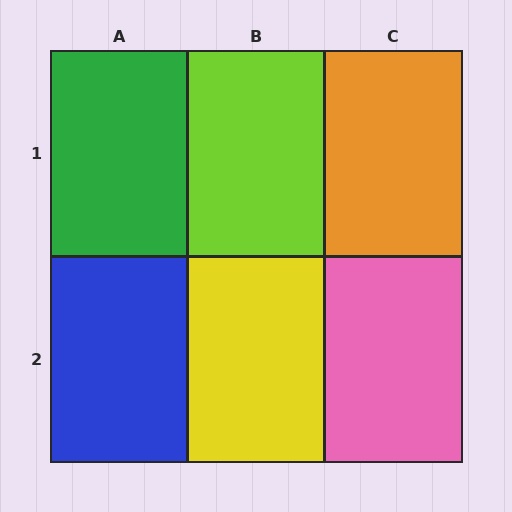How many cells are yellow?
1 cell is yellow.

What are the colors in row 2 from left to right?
Blue, yellow, pink.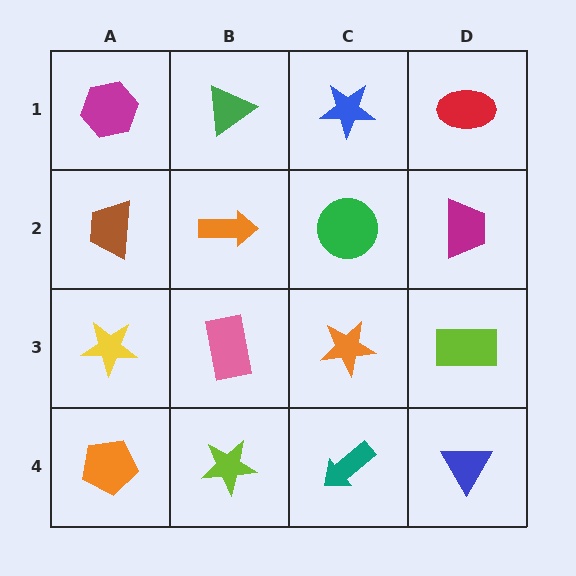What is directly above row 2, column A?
A magenta hexagon.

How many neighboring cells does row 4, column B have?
3.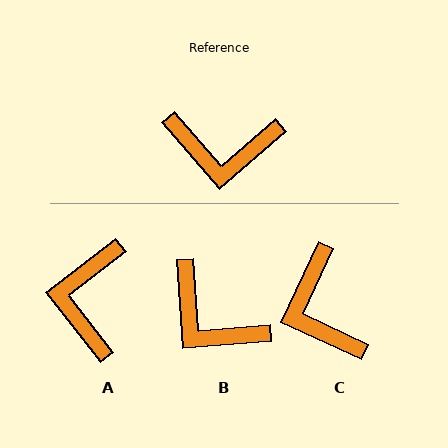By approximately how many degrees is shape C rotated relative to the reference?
Approximately 66 degrees clockwise.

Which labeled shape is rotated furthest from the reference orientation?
A, about 93 degrees away.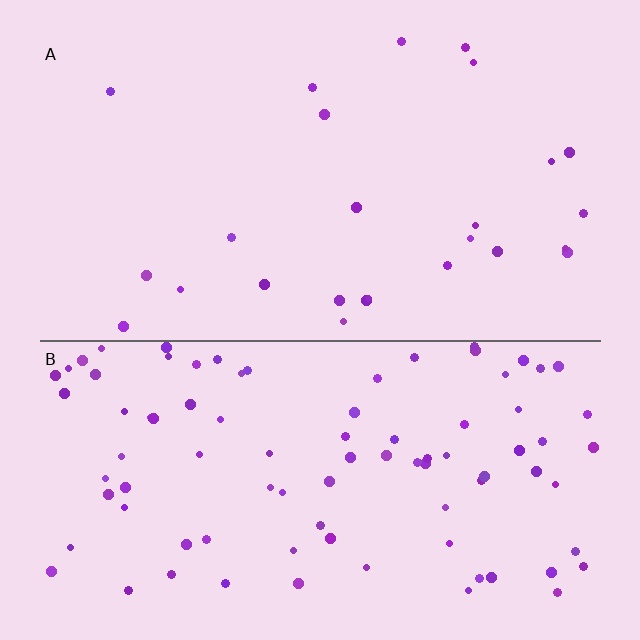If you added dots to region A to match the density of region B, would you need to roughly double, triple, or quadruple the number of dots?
Approximately triple.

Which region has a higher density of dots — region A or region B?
B (the bottom).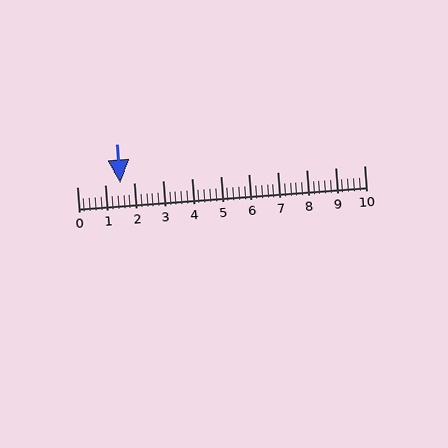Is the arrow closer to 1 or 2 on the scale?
The arrow is closer to 2.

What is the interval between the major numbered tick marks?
The major tick marks are spaced 1 units apart.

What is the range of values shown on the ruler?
The ruler shows values from 0 to 10.